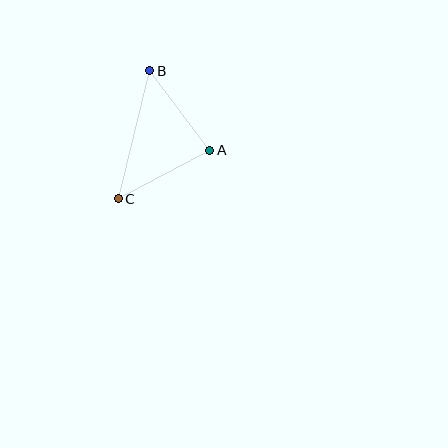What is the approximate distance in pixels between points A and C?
The distance between A and C is approximately 103 pixels.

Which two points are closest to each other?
Points A and B are closest to each other.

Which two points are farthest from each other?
Points B and C are farthest from each other.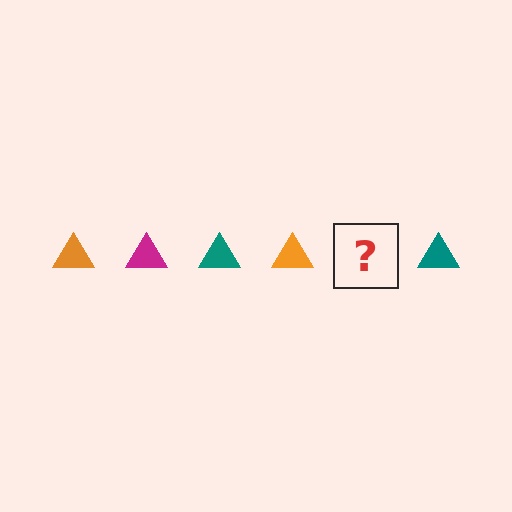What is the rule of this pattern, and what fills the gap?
The rule is that the pattern cycles through orange, magenta, teal triangles. The gap should be filled with a magenta triangle.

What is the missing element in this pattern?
The missing element is a magenta triangle.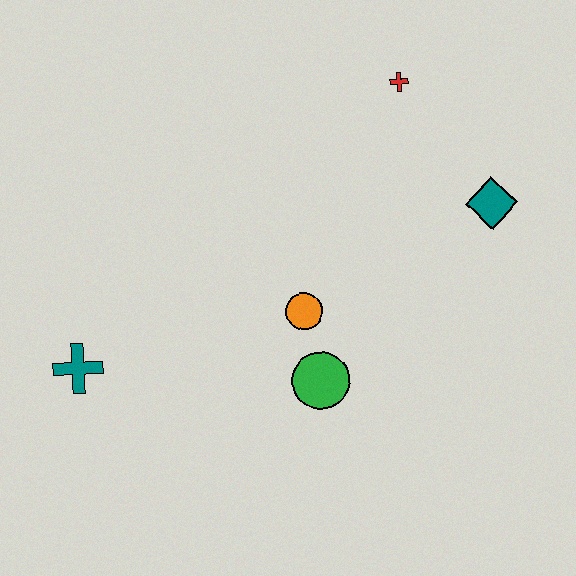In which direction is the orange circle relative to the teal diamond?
The orange circle is to the left of the teal diamond.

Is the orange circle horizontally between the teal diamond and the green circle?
No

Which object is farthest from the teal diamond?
The teal cross is farthest from the teal diamond.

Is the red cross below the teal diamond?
No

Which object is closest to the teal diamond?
The red cross is closest to the teal diamond.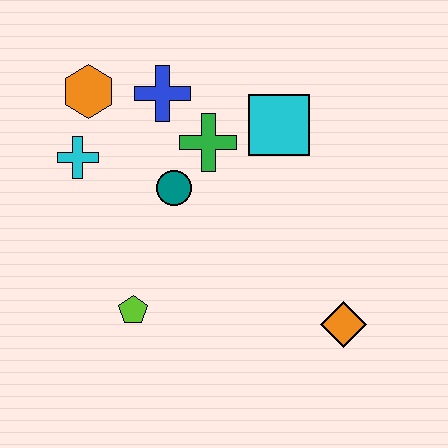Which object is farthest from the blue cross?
The orange diamond is farthest from the blue cross.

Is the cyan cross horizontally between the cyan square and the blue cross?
No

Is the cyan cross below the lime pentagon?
No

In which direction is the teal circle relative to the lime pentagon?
The teal circle is above the lime pentagon.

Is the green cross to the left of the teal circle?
No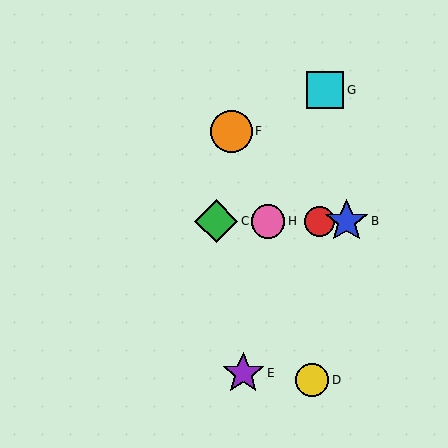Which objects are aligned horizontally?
Objects A, B, C, H are aligned horizontally.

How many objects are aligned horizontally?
4 objects (A, B, C, H) are aligned horizontally.